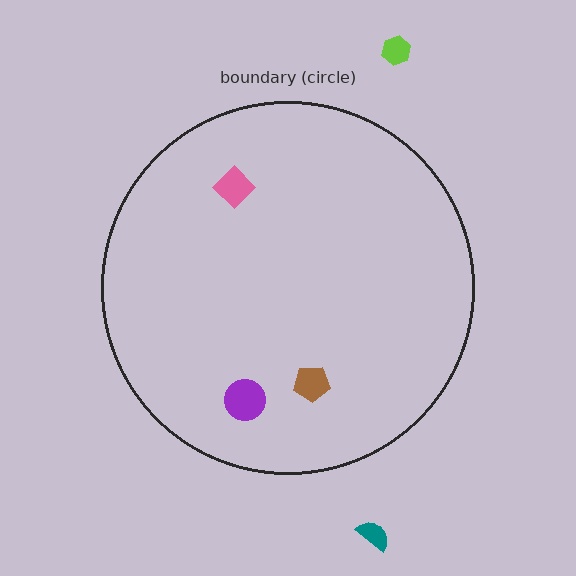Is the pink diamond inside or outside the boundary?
Inside.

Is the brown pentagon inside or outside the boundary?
Inside.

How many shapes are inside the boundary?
3 inside, 2 outside.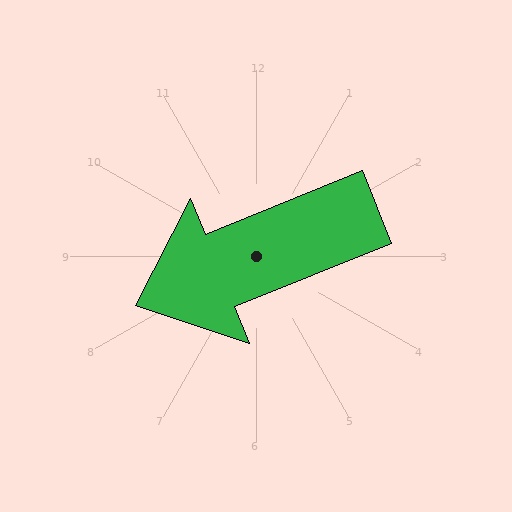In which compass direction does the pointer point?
West.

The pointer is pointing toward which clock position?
Roughly 8 o'clock.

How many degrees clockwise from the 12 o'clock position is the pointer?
Approximately 248 degrees.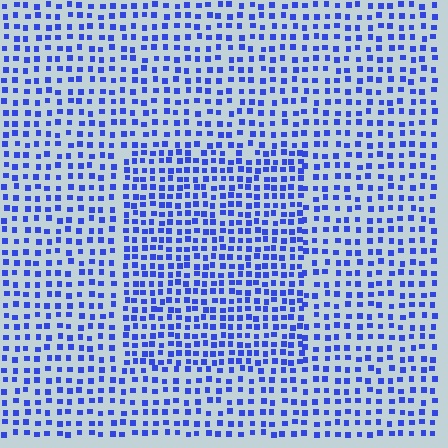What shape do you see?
I see a rectangle.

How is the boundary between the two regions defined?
The boundary is defined by a change in element density (approximately 1.5x ratio). All elements are the same color, size, and shape.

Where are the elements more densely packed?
The elements are more densely packed inside the rectangle boundary.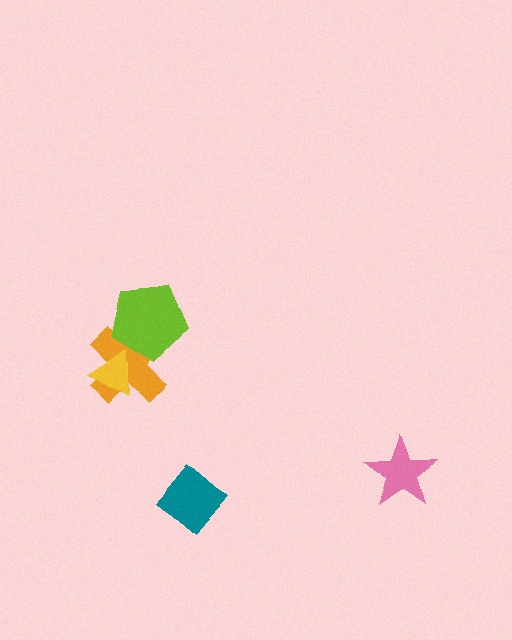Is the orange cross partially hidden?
Yes, it is partially covered by another shape.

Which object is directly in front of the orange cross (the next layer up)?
The yellow triangle is directly in front of the orange cross.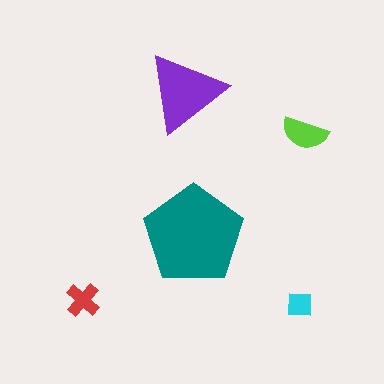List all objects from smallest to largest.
The cyan square, the red cross, the lime semicircle, the purple triangle, the teal pentagon.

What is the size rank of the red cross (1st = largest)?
4th.